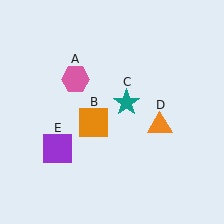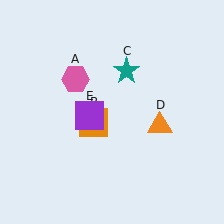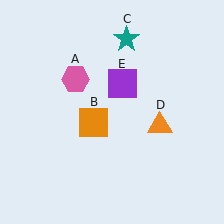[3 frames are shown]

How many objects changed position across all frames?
2 objects changed position: teal star (object C), purple square (object E).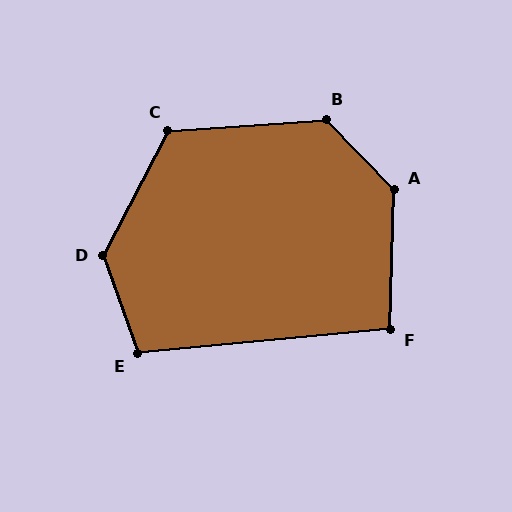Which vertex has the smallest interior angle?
F, at approximately 97 degrees.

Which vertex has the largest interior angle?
A, at approximately 134 degrees.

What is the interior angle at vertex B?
Approximately 130 degrees (obtuse).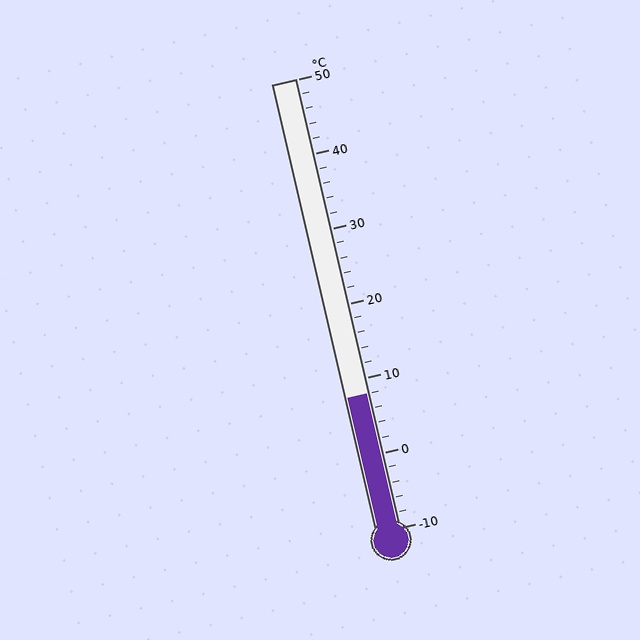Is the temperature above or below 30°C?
The temperature is below 30°C.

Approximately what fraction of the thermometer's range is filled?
The thermometer is filled to approximately 30% of its range.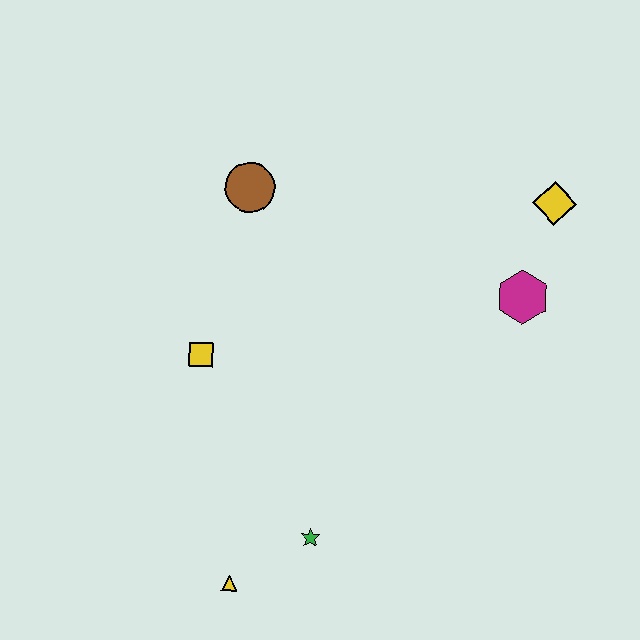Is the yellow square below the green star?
No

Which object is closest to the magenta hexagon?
The yellow diamond is closest to the magenta hexagon.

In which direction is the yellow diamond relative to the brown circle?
The yellow diamond is to the right of the brown circle.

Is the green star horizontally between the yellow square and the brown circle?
No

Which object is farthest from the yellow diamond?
The yellow triangle is farthest from the yellow diamond.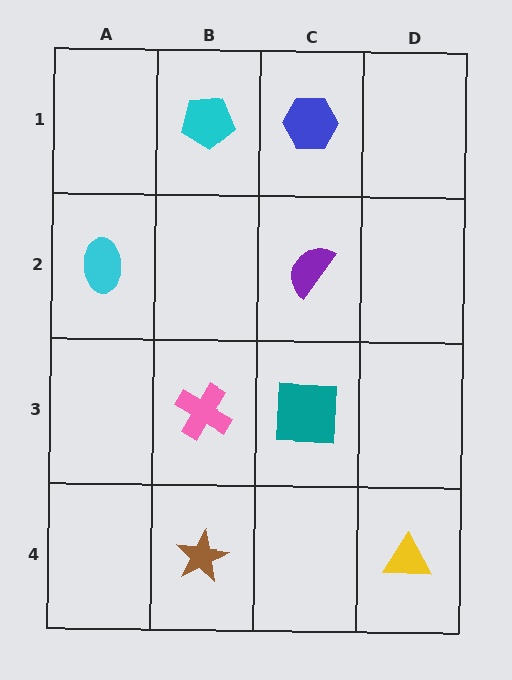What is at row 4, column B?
A brown star.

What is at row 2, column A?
A cyan ellipse.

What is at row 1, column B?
A cyan pentagon.